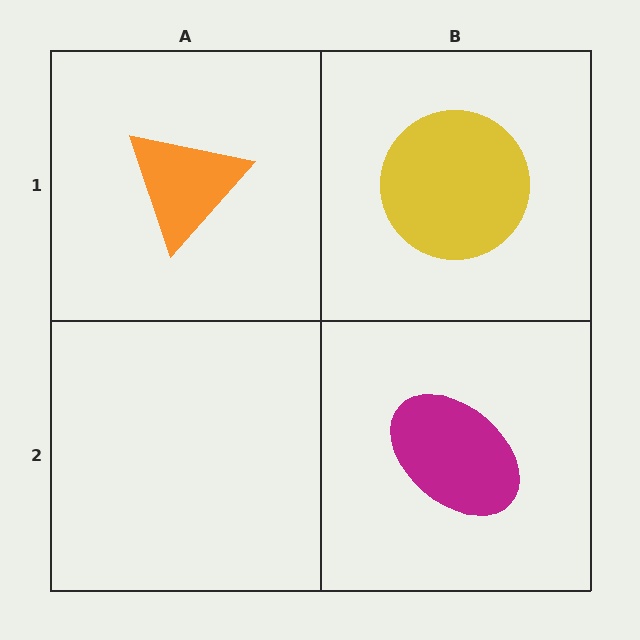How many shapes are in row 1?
2 shapes.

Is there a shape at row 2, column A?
No, that cell is empty.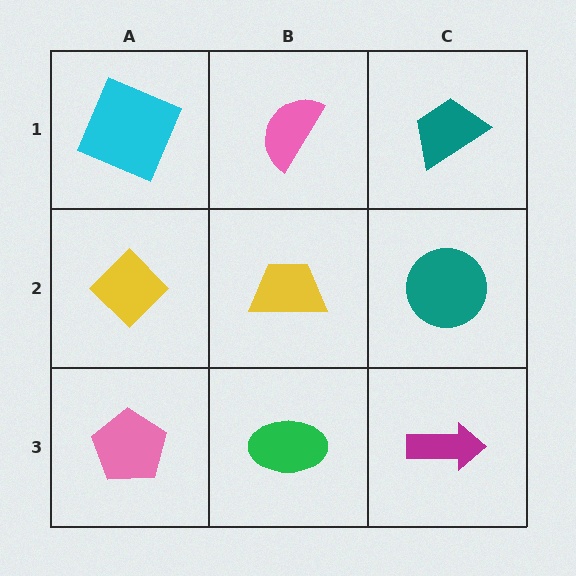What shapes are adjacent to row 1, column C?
A teal circle (row 2, column C), a pink semicircle (row 1, column B).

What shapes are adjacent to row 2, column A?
A cyan square (row 1, column A), a pink pentagon (row 3, column A), a yellow trapezoid (row 2, column B).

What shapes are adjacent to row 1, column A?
A yellow diamond (row 2, column A), a pink semicircle (row 1, column B).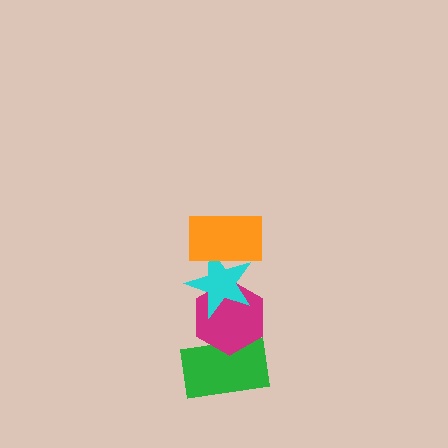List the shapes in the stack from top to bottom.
From top to bottom: the orange rectangle, the cyan star, the magenta hexagon, the green rectangle.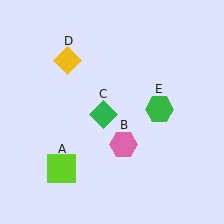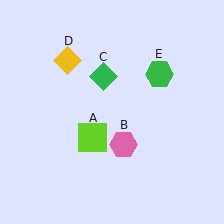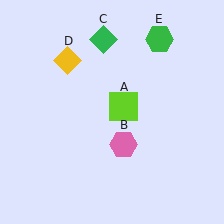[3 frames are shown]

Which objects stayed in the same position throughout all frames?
Pink hexagon (object B) and yellow diamond (object D) remained stationary.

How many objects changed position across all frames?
3 objects changed position: lime square (object A), green diamond (object C), green hexagon (object E).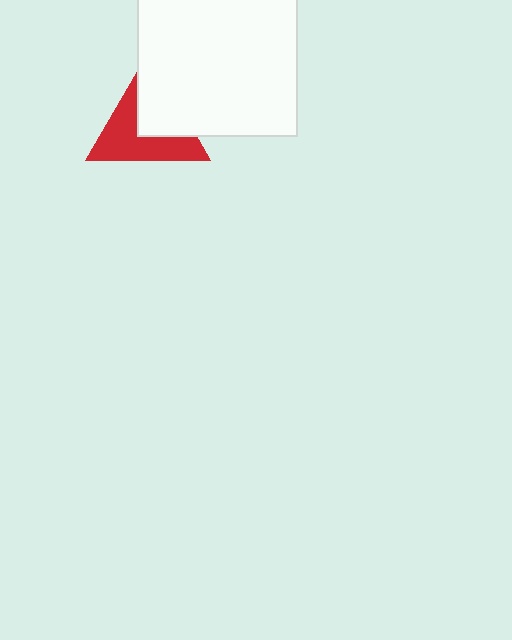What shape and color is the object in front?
The object in front is a white rectangle.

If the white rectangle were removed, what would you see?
You would see the complete red triangle.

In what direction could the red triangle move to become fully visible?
The red triangle could move toward the lower-left. That would shift it out from behind the white rectangle entirely.